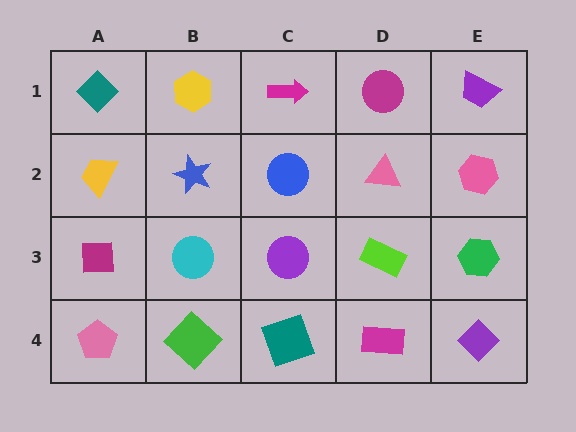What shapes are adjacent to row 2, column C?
A magenta arrow (row 1, column C), a purple circle (row 3, column C), a blue star (row 2, column B), a pink triangle (row 2, column D).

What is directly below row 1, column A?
A yellow trapezoid.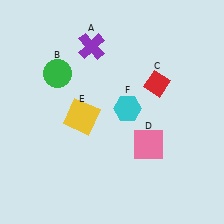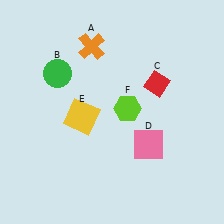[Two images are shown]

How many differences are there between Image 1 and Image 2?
There are 2 differences between the two images.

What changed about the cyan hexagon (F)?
In Image 1, F is cyan. In Image 2, it changed to lime.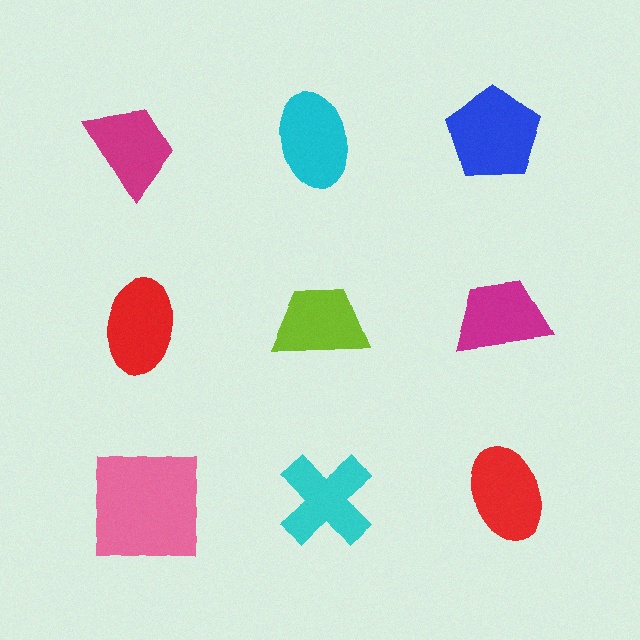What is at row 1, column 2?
A cyan ellipse.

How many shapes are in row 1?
3 shapes.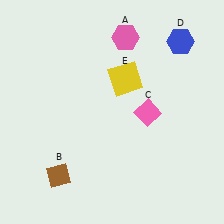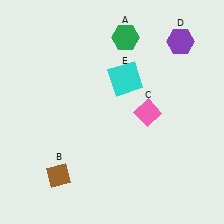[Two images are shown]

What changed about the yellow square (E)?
In Image 1, E is yellow. In Image 2, it changed to cyan.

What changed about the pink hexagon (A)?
In Image 1, A is pink. In Image 2, it changed to green.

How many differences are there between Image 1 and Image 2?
There are 3 differences between the two images.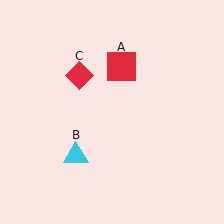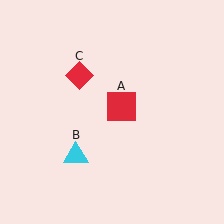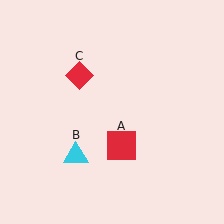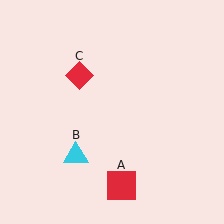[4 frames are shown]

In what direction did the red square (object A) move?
The red square (object A) moved down.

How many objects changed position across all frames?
1 object changed position: red square (object A).